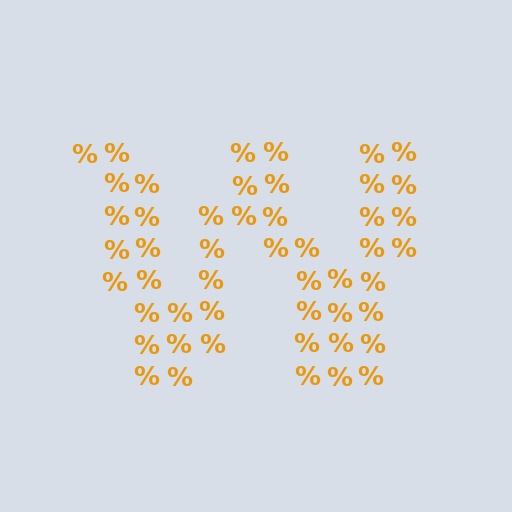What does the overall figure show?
The overall figure shows the letter W.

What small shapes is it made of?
It is made of small percent signs.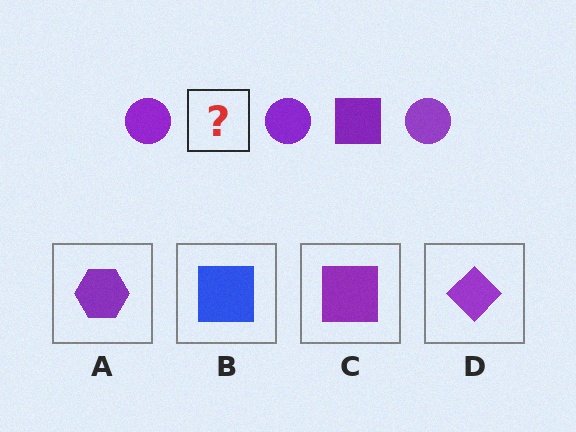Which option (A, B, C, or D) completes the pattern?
C.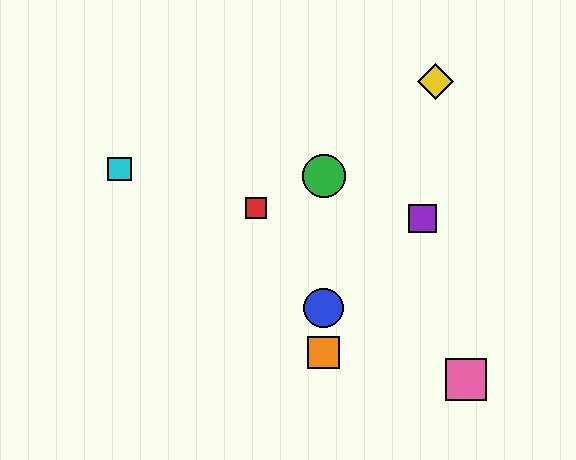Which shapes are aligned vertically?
The blue circle, the green circle, the orange square are aligned vertically.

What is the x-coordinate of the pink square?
The pink square is at x≈466.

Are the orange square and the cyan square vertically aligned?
No, the orange square is at x≈324 and the cyan square is at x≈119.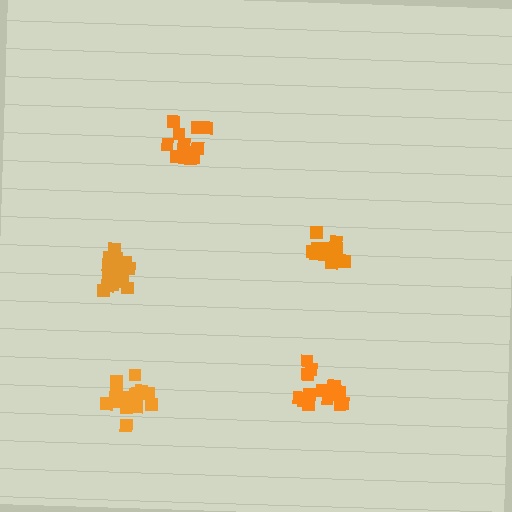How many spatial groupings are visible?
There are 5 spatial groupings.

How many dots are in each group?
Group 1: 15 dots, Group 2: 16 dots, Group 3: 18 dots, Group 4: 14 dots, Group 5: 13 dots (76 total).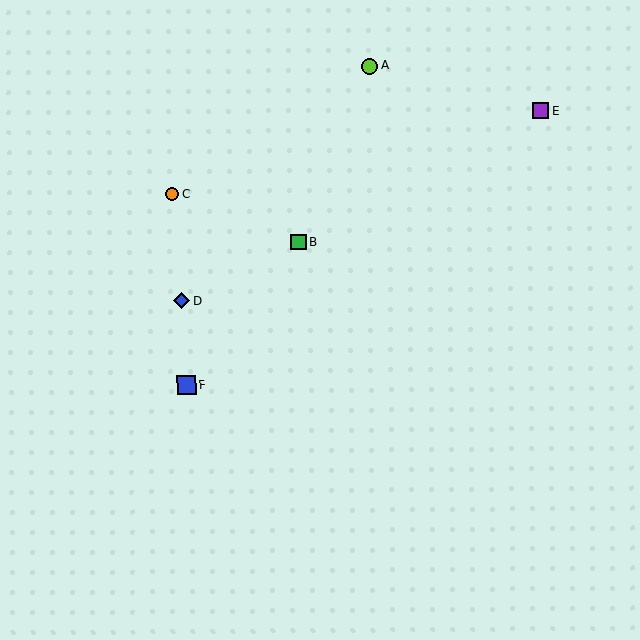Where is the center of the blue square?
The center of the blue square is at (186, 385).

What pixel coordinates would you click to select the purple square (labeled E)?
Click at (541, 111) to select the purple square E.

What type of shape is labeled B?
Shape B is a green square.